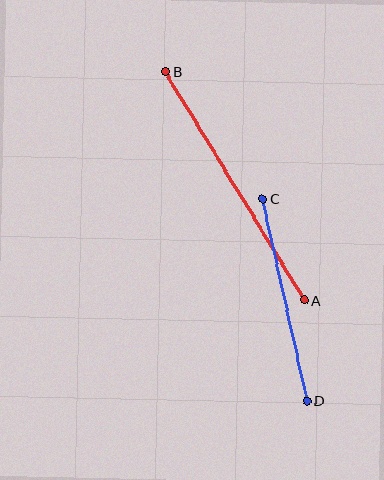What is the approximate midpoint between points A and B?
The midpoint is at approximately (235, 186) pixels.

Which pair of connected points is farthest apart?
Points A and B are farthest apart.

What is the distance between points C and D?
The distance is approximately 207 pixels.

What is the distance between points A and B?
The distance is approximately 267 pixels.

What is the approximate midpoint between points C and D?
The midpoint is at approximately (285, 300) pixels.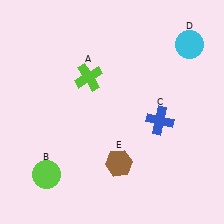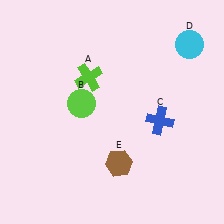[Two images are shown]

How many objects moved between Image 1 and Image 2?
1 object moved between the two images.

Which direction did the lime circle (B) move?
The lime circle (B) moved up.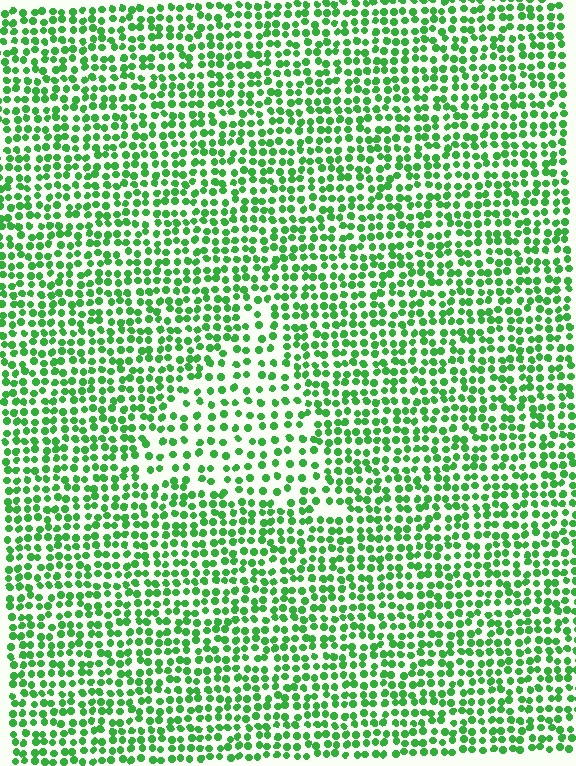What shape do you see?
I see a triangle.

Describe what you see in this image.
The image contains small green elements arranged at two different densities. A triangle-shaped region is visible where the elements are less densely packed than the surrounding area.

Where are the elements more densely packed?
The elements are more densely packed outside the triangle boundary.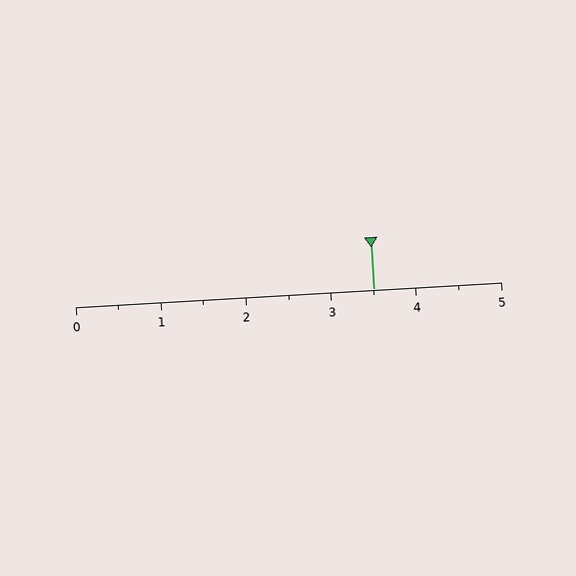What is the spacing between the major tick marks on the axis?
The major ticks are spaced 1 apart.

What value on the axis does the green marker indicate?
The marker indicates approximately 3.5.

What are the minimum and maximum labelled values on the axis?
The axis runs from 0 to 5.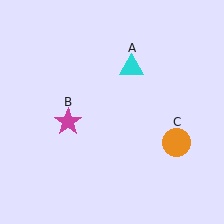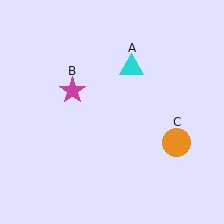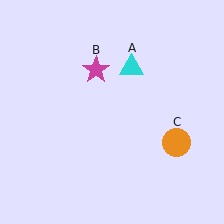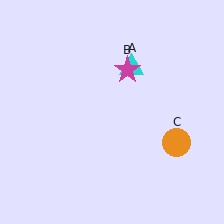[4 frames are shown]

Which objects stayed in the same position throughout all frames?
Cyan triangle (object A) and orange circle (object C) remained stationary.